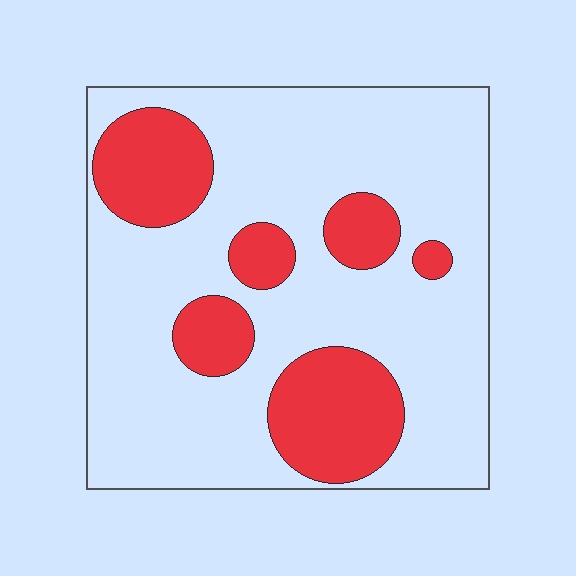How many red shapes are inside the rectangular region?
6.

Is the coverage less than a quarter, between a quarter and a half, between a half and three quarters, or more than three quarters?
Between a quarter and a half.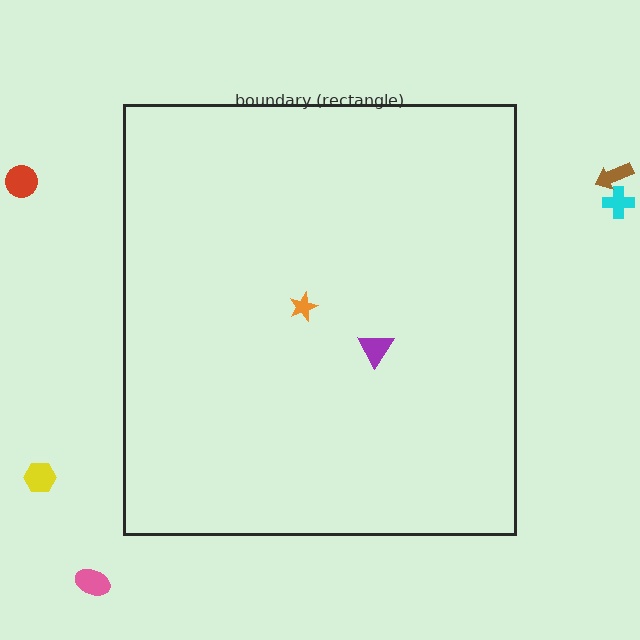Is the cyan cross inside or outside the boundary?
Outside.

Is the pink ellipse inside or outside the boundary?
Outside.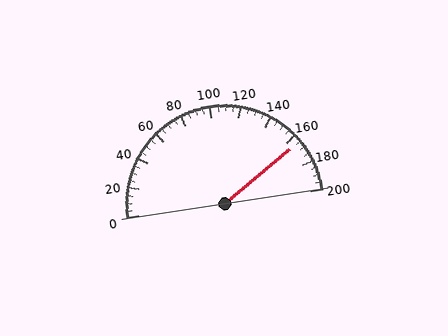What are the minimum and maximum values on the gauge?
The gauge ranges from 0 to 200.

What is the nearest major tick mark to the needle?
The nearest major tick mark is 160.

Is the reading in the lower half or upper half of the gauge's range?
The reading is in the upper half of the range (0 to 200).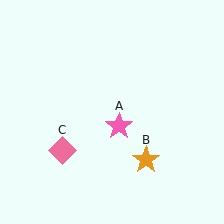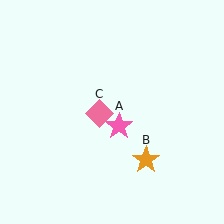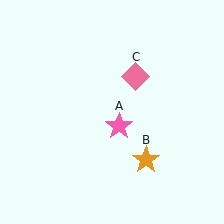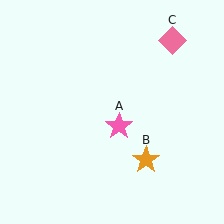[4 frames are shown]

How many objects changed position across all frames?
1 object changed position: pink diamond (object C).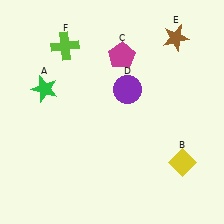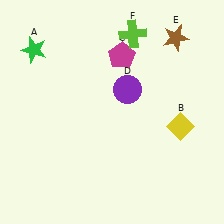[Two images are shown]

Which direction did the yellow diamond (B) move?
The yellow diamond (B) moved up.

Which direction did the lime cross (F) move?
The lime cross (F) moved right.